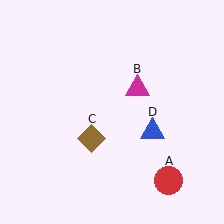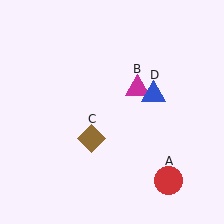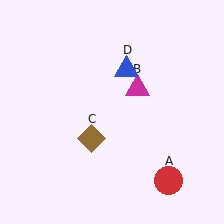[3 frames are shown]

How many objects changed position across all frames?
1 object changed position: blue triangle (object D).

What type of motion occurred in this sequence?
The blue triangle (object D) rotated counterclockwise around the center of the scene.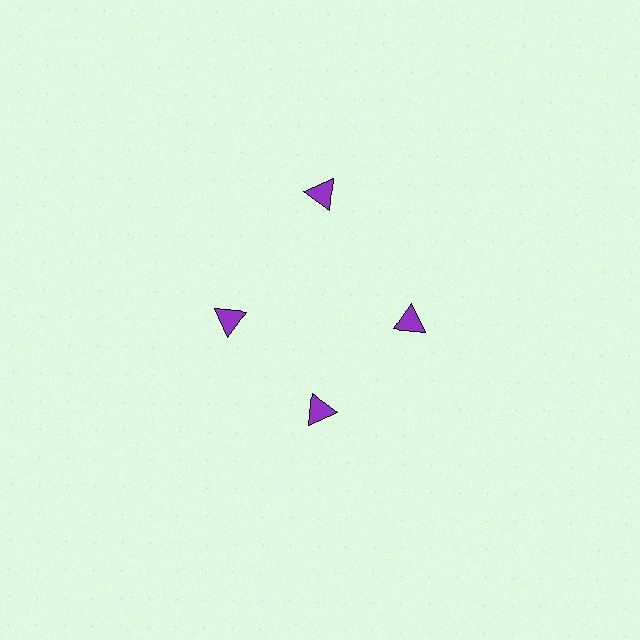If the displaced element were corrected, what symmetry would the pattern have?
It would have 4-fold rotational symmetry — the pattern would map onto itself every 90 degrees.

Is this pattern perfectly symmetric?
No. The 4 purple triangles are arranged in a ring, but one element near the 12 o'clock position is pushed outward from the center, breaking the 4-fold rotational symmetry.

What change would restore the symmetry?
The symmetry would be restored by moving it inward, back onto the ring so that all 4 triangles sit at equal angles and equal distance from the center.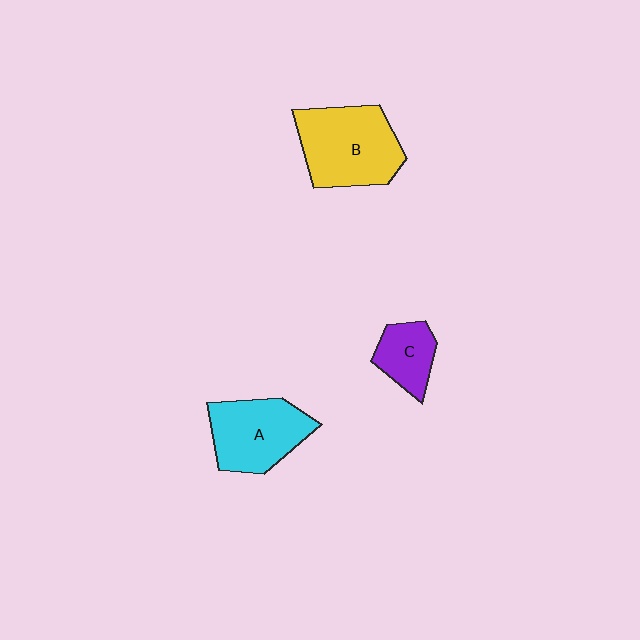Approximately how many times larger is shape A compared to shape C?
Approximately 1.8 times.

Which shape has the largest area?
Shape B (yellow).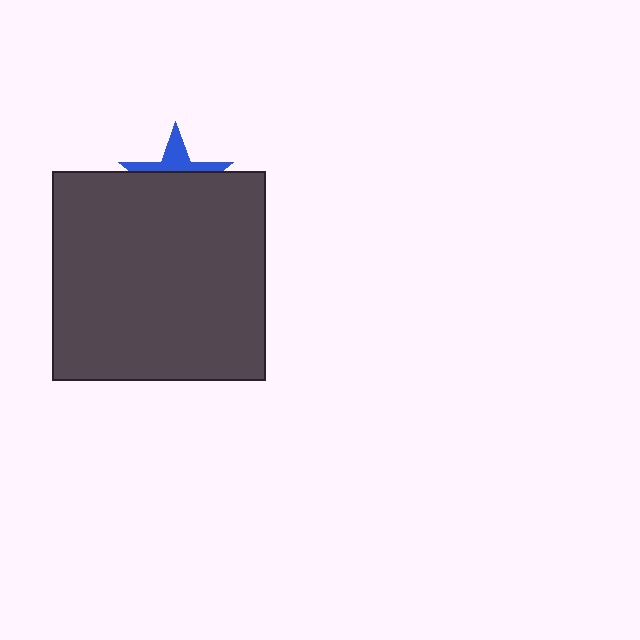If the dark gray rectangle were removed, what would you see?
You would see the complete blue star.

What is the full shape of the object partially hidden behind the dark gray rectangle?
The partially hidden object is a blue star.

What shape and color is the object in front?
The object in front is a dark gray rectangle.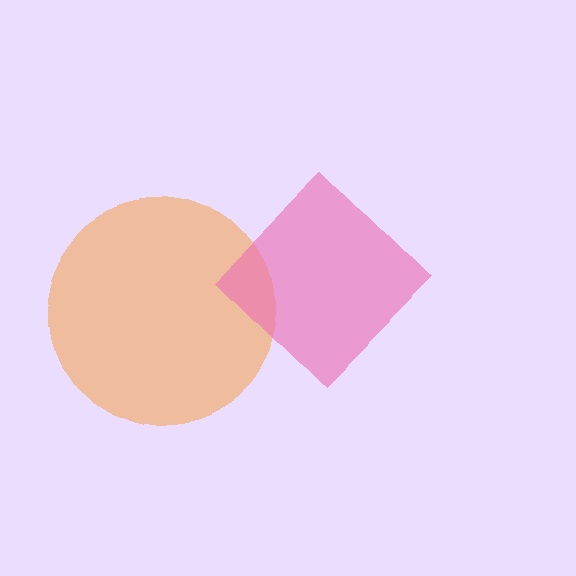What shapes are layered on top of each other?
The layered shapes are: an orange circle, a pink diamond.